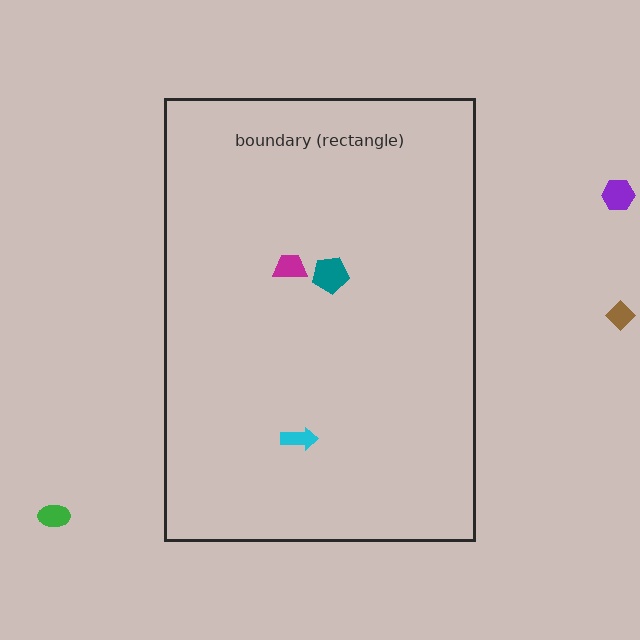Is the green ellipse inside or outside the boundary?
Outside.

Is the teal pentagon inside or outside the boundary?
Inside.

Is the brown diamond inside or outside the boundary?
Outside.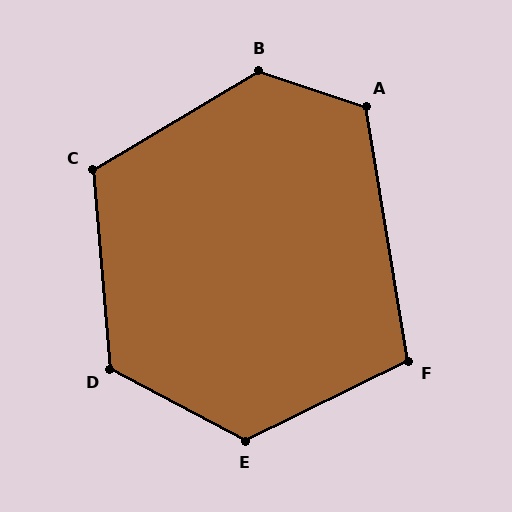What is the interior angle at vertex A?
Approximately 118 degrees (obtuse).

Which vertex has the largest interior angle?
B, at approximately 131 degrees.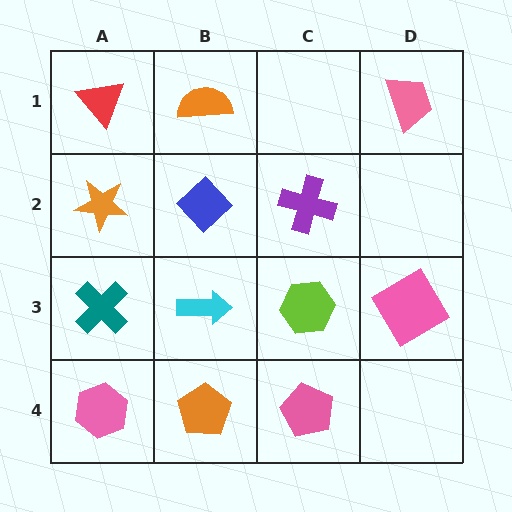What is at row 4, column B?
An orange pentagon.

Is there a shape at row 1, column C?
No, that cell is empty.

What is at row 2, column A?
An orange star.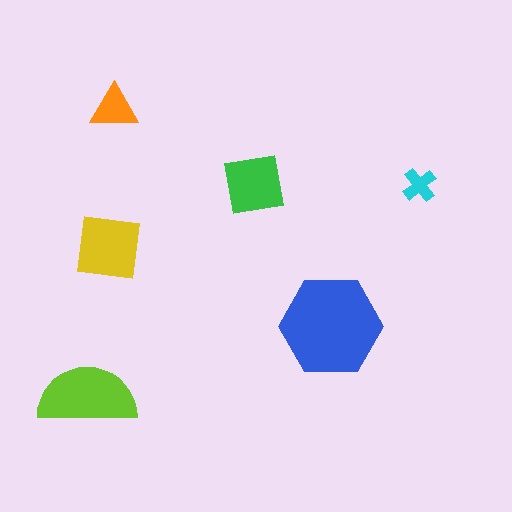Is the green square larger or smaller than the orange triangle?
Larger.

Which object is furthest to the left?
The lime semicircle is leftmost.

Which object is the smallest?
The cyan cross.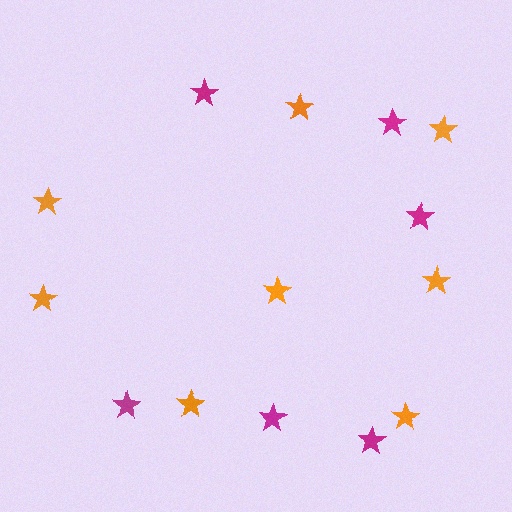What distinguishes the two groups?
There are 2 groups: one group of orange stars (8) and one group of magenta stars (6).